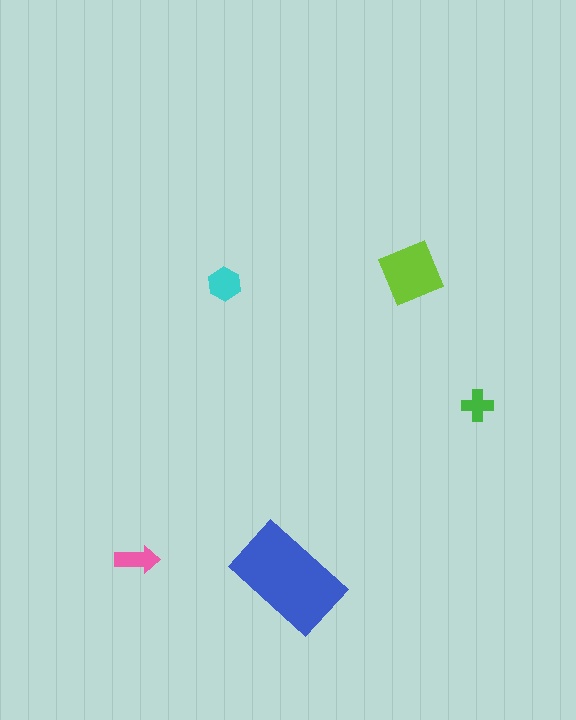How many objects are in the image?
There are 5 objects in the image.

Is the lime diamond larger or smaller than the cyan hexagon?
Larger.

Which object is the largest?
The blue rectangle.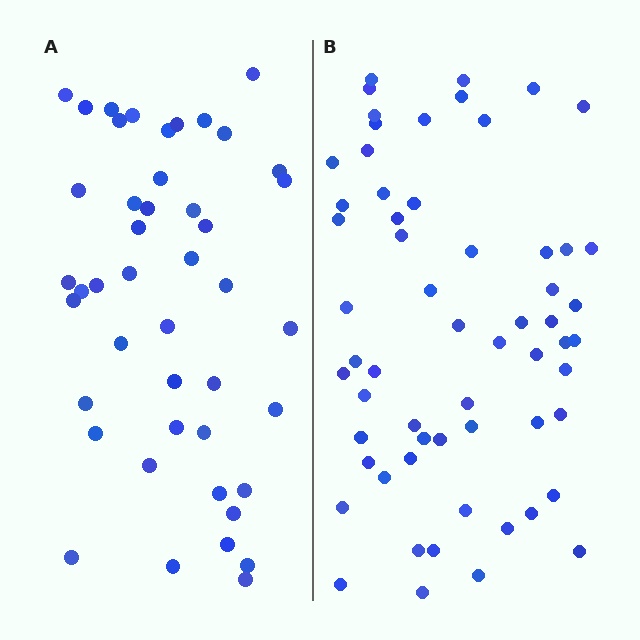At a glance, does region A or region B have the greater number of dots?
Region B (the right region) has more dots.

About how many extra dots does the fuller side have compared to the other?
Region B has approximately 15 more dots than region A.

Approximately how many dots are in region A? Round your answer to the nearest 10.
About 40 dots. (The exact count is 45, which rounds to 40.)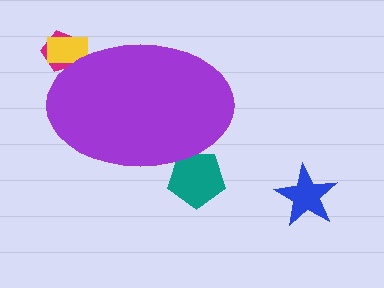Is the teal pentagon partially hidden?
Yes, the teal pentagon is partially hidden behind the purple ellipse.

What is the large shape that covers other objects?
A purple ellipse.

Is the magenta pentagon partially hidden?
Yes, the magenta pentagon is partially hidden behind the purple ellipse.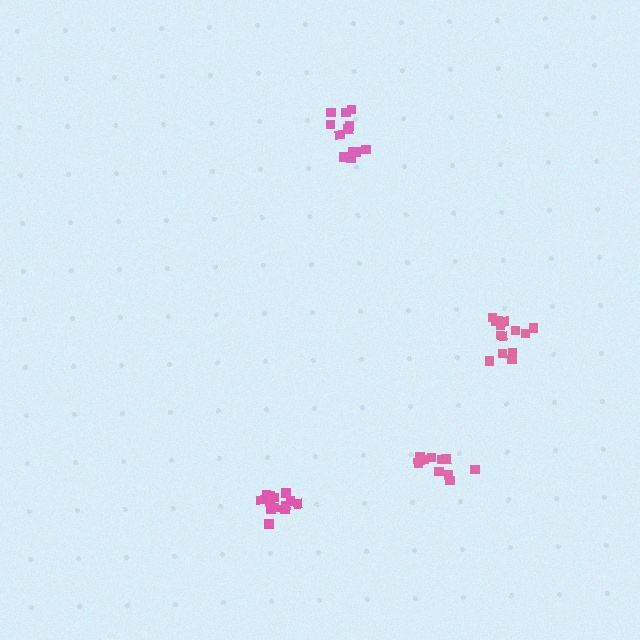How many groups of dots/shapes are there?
There are 4 groups.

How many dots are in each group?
Group 1: 14 dots, Group 2: 10 dots, Group 3: 13 dots, Group 4: 13 dots (50 total).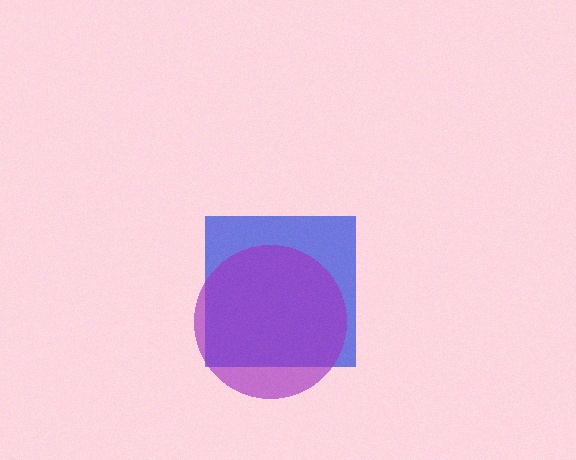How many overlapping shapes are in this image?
There are 2 overlapping shapes in the image.